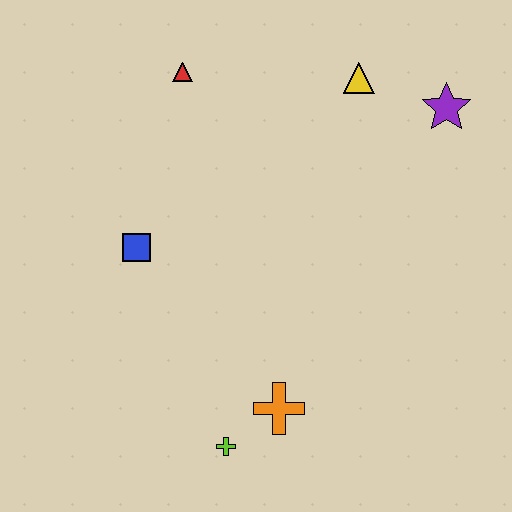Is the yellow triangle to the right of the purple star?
No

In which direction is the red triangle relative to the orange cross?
The red triangle is above the orange cross.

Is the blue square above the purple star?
No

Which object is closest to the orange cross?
The lime cross is closest to the orange cross.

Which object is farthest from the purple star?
The lime cross is farthest from the purple star.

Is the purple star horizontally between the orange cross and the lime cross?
No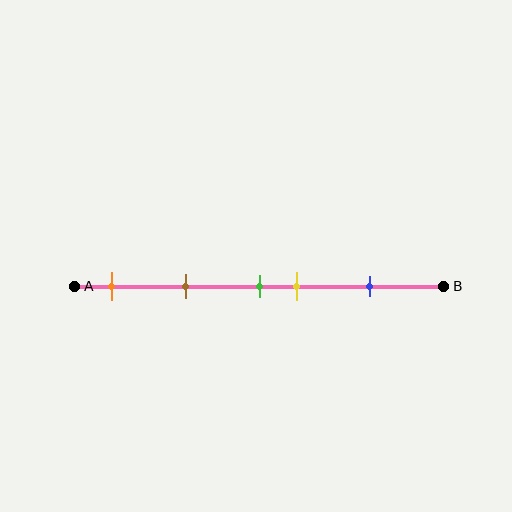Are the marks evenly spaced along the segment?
No, the marks are not evenly spaced.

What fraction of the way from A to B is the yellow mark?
The yellow mark is approximately 60% (0.6) of the way from A to B.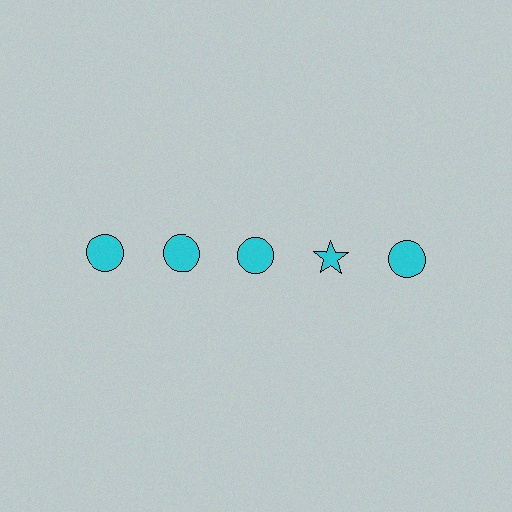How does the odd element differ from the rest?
It has a different shape: star instead of circle.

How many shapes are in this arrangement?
There are 5 shapes arranged in a grid pattern.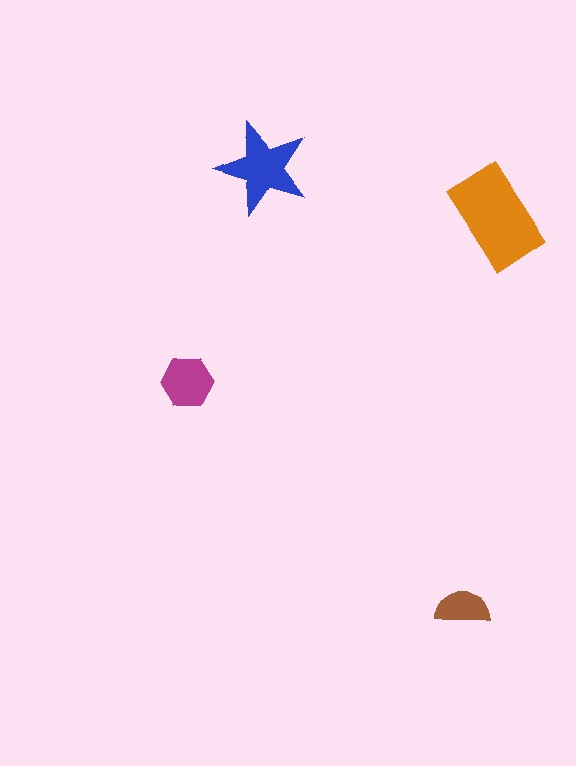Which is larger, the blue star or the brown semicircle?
The blue star.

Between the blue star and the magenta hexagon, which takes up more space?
The blue star.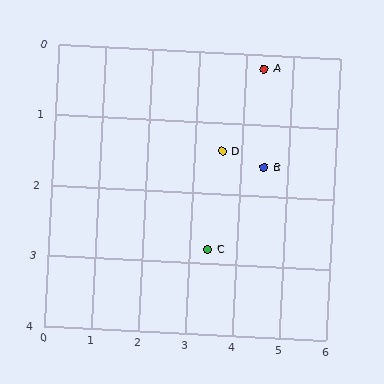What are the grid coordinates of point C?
Point C is at approximately (3.4, 2.8).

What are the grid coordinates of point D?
Point D is at approximately (3.6, 1.4).